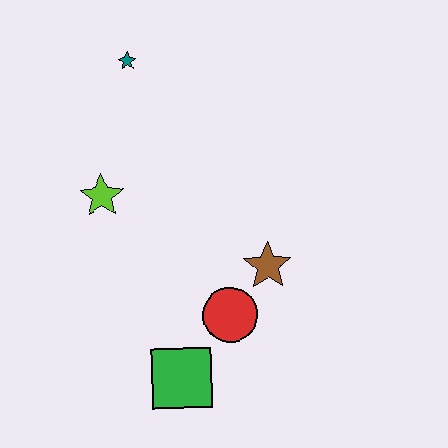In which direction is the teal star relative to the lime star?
The teal star is above the lime star.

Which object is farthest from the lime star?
The green square is farthest from the lime star.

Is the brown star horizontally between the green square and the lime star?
No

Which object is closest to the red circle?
The brown star is closest to the red circle.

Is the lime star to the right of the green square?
No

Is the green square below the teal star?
Yes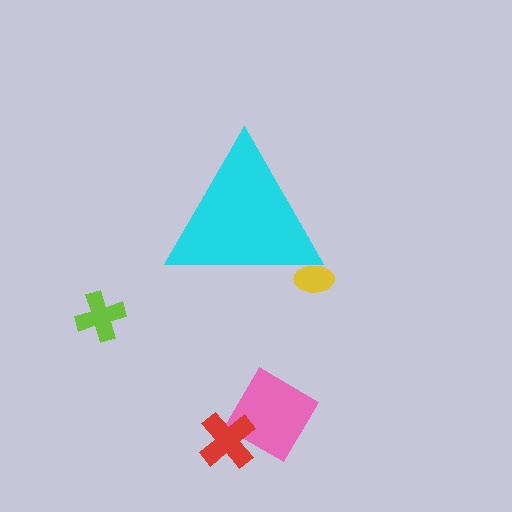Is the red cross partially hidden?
No, the red cross is fully visible.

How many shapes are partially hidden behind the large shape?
1 shape is partially hidden.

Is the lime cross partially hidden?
No, the lime cross is fully visible.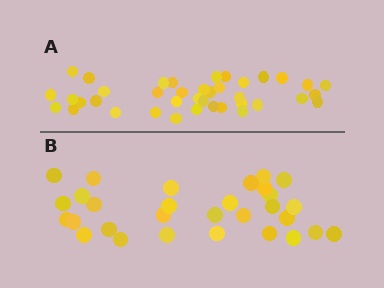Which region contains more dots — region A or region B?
Region A (the top region) has more dots.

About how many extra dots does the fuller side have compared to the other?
Region A has roughly 8 or so more dots than region B.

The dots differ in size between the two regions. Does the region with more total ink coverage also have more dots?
No. Region B has more total ink coverage because its dots are larger, but region A actually contains more individual dots. Total area can be misleading — the number of items is what matters here.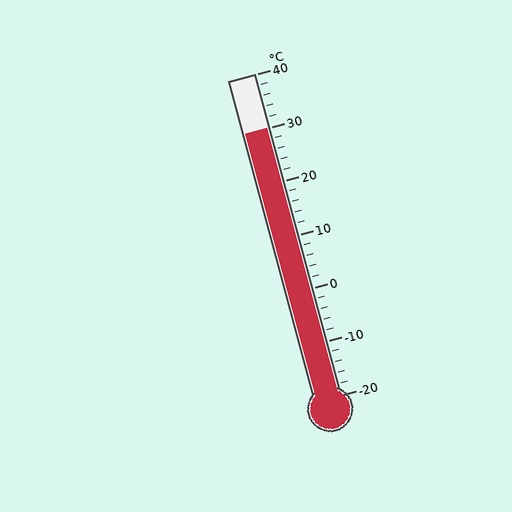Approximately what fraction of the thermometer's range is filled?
The thermometer is filled to approximately 85% of its range.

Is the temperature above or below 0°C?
The temperature is above 0°C.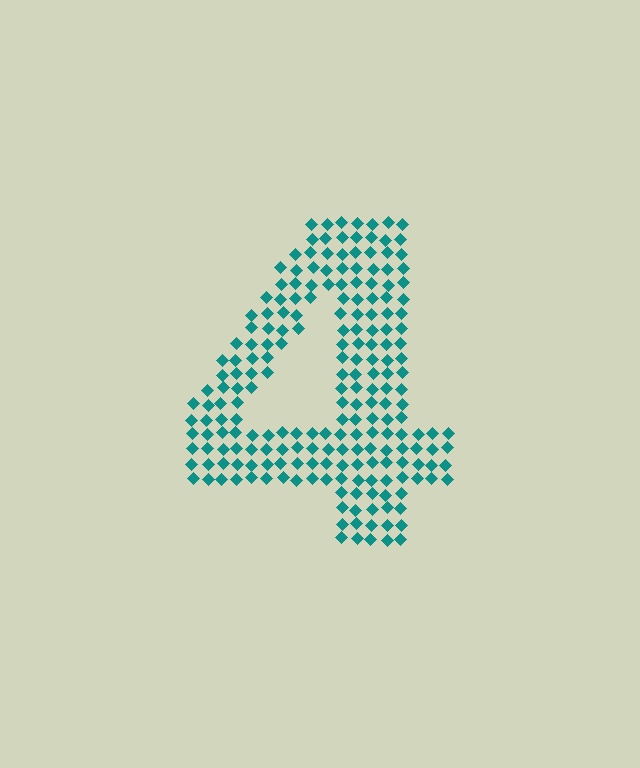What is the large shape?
The large shape is the digit 4.